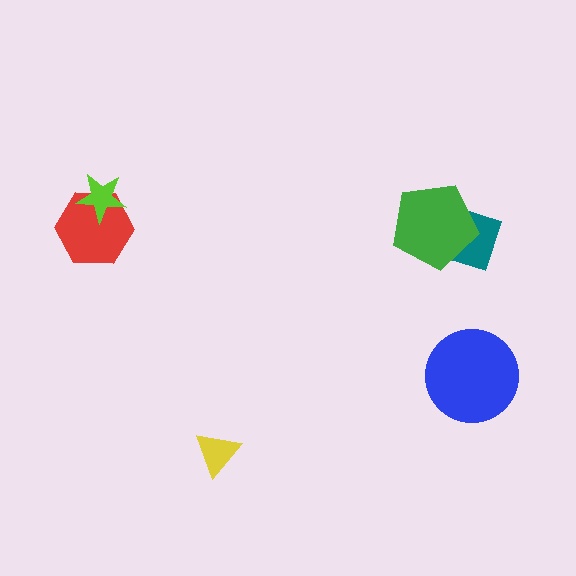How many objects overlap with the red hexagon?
1 object overlaps with the red hexagon.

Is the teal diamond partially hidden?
Yes, it is partially covered by another shape.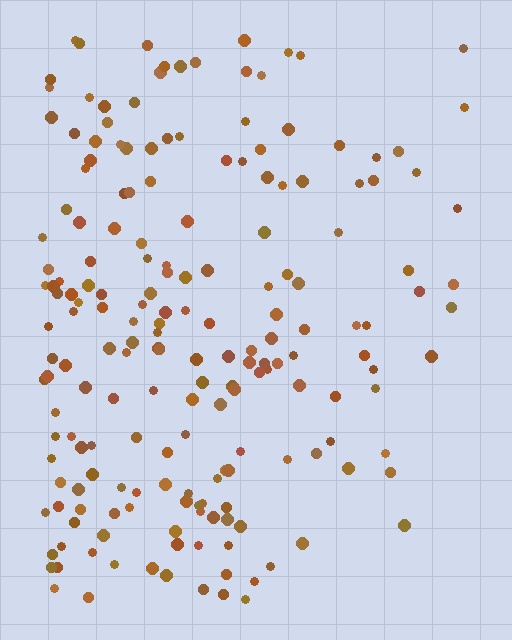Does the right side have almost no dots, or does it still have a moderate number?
Still a moderate number, just noticeably fewer than the left.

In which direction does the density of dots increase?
From right to left, with the left side densest.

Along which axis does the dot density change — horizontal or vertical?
Horizontal.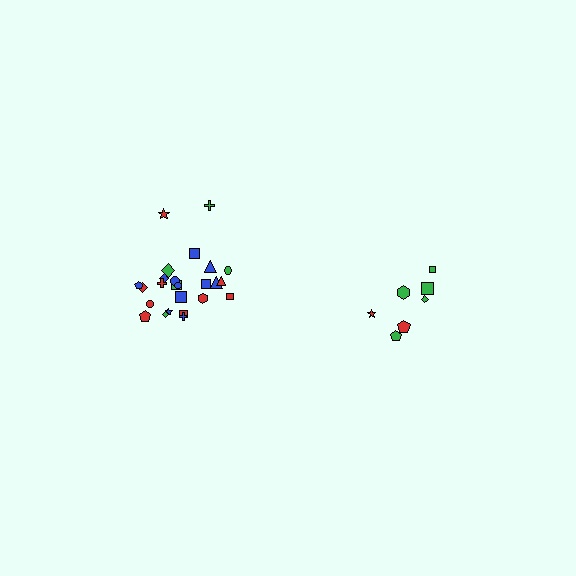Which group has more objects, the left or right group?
The left group.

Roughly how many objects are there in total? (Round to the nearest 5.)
Roughly 30 objects in total.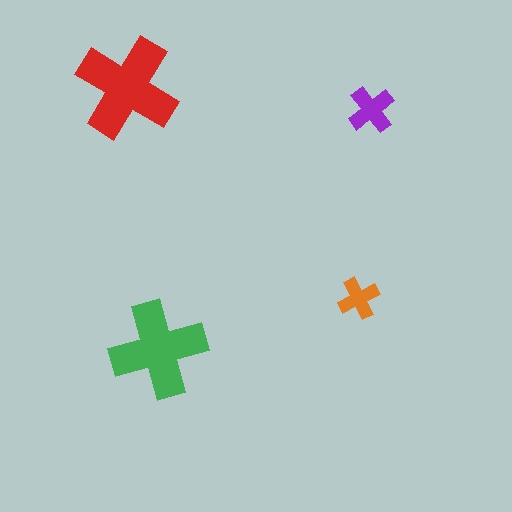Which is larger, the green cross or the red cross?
The red one.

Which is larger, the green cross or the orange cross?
The green one.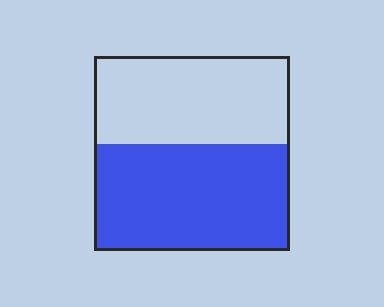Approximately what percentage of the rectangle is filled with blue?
Approximately 55%.